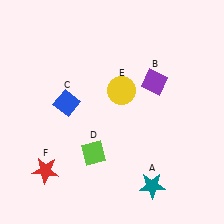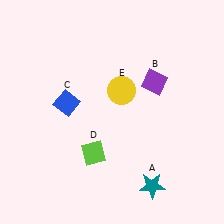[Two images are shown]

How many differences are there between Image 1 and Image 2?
There is 1 difference between the two images.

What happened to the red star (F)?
The red star (F) was removed in Image 2. It was in the bottom-left area of Image 1.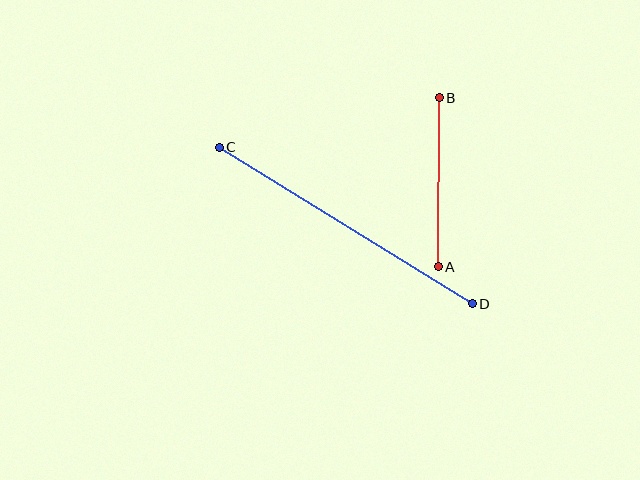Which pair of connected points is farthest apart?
Points C and D are farthest apart.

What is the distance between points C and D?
The distance is approximately 298 pixels.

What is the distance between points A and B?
The distance is approximately 169 pixels.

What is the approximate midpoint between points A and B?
The midpoint is at approximately (439, 182) pixels.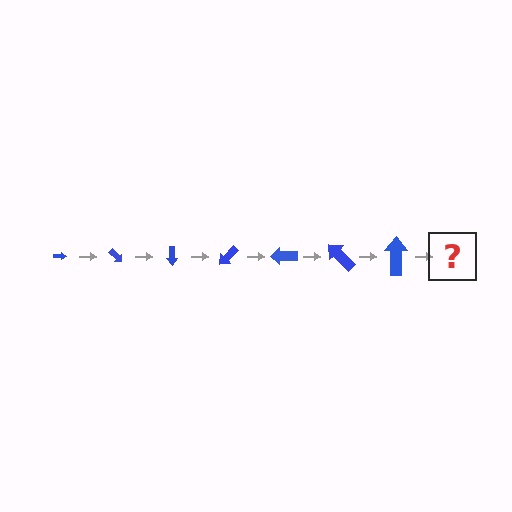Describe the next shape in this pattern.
It should be an arrow, larger than the previous one and rotated 315 degrees from the start.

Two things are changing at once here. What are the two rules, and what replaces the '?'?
The two rules are that the arrow grows larger each step and it rotates 45 degrees each step. The '?' should be an arrow, larger than the previous one and rotated 315 degrees from the start.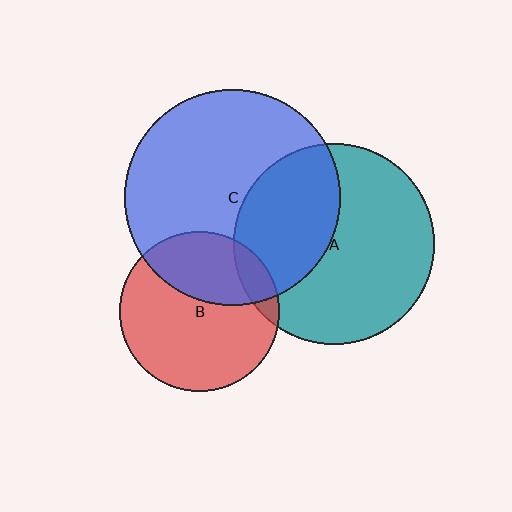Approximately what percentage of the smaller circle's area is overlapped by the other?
Approximately 35%.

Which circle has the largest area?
Circle C (blue).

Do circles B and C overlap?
Yes.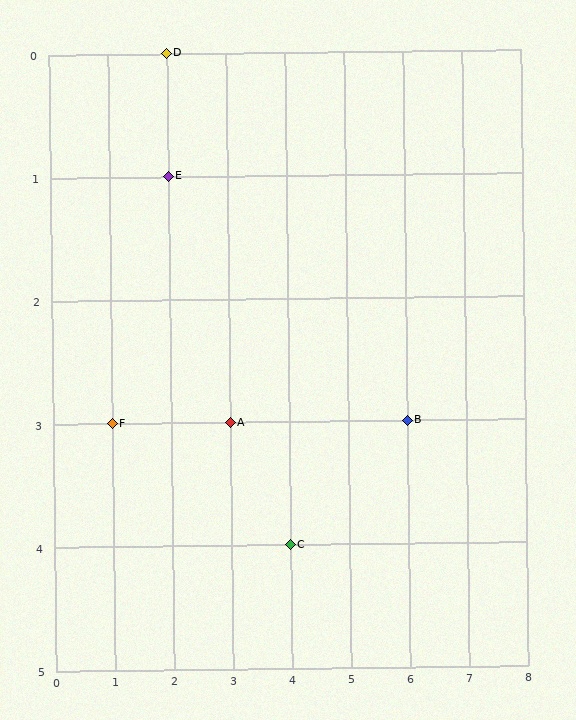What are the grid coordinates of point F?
Point F is at grid coordinates (1, 3).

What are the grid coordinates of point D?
Point D is at grid coordinates (2, 0).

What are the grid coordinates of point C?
Point C is at grid coordinates (4, 4).